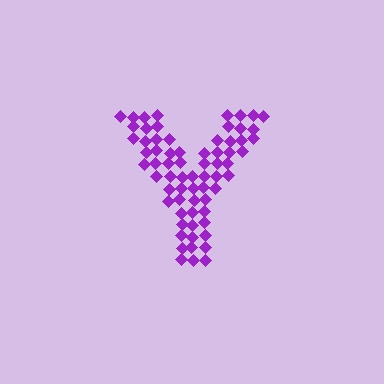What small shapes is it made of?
It is made of small diamonds.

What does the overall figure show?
The overall figure shows the letter Y.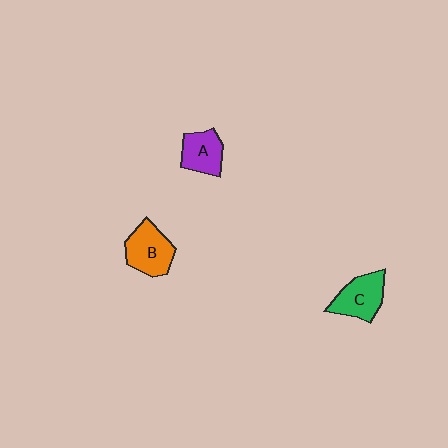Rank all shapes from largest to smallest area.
From largest to smallest: B (orange), C (green), A (purple).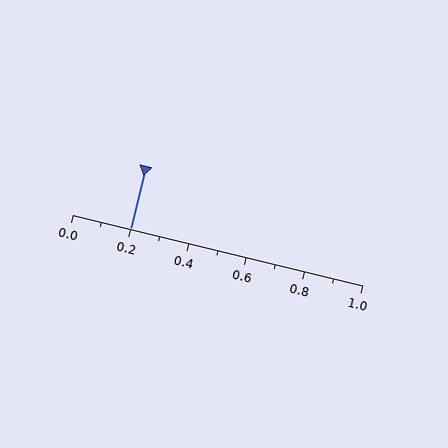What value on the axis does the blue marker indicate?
The marker indicates approximately 0.2.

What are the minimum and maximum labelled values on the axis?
The axis runs from 0.0 to 1.0.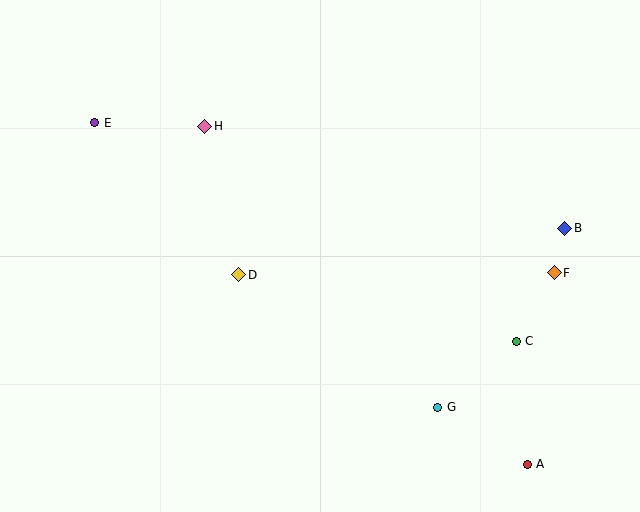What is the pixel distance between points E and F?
The distance between E and F is 483 pixels.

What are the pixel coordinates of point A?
Point A is at (527, 464).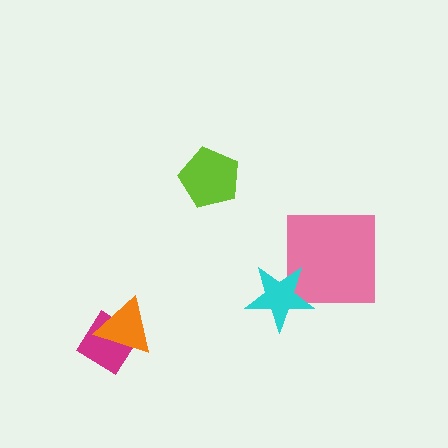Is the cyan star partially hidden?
No, no other shape covers it.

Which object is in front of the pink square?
The cyan star is in front of the pink square.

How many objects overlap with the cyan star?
1 object overlaps with the cyan star.